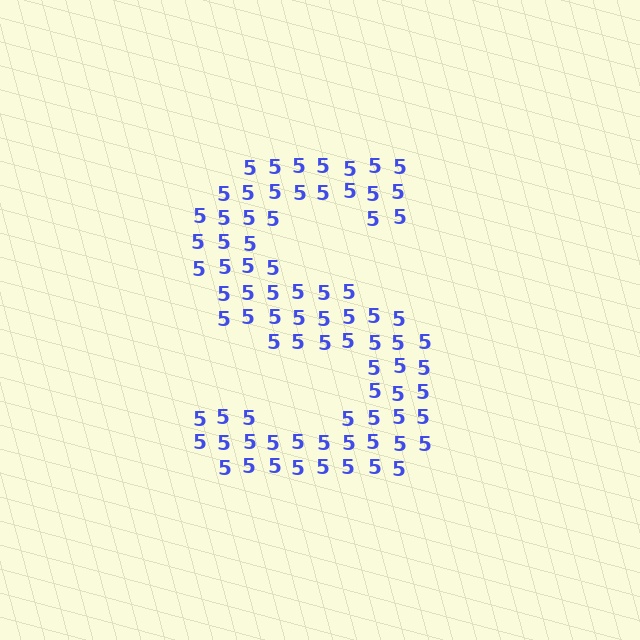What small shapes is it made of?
It is made of small digit 5's.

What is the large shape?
The large shape is the letter S.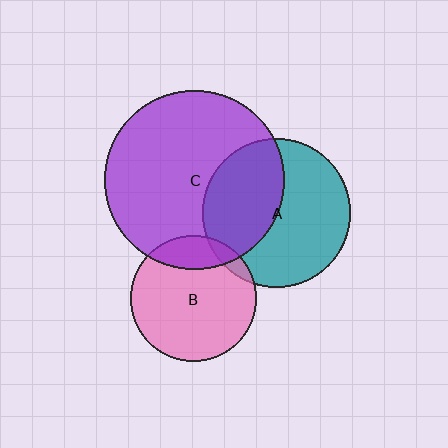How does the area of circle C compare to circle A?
Approximately 1.5 times.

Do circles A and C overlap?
Yes.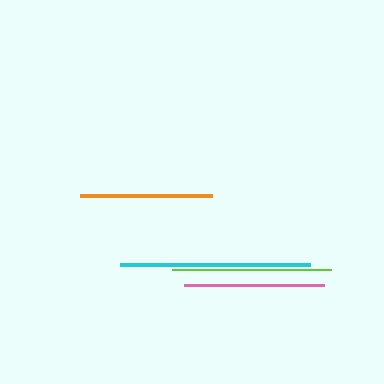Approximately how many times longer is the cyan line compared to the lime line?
The cyan line is approximately 1.2 times the length of the lime line.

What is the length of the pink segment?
The pink segment is approximately 141 pixels long.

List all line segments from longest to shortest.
From longest to shortest: cyan, lime, pink, orange.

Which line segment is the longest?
The cyan line is the longest at approximately 190 pixels.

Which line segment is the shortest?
The orange line is the shortest at approximately 133 pixels.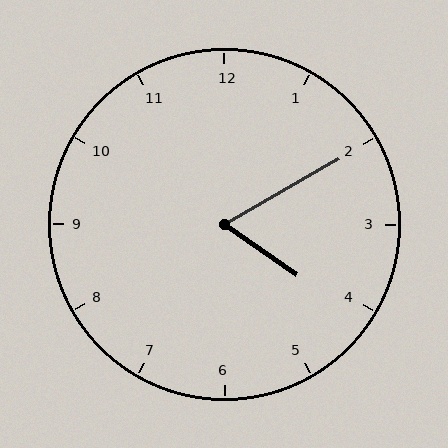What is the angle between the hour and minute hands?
Approximately 65 degrees.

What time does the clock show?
4:10.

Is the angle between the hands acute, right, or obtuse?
It is acute.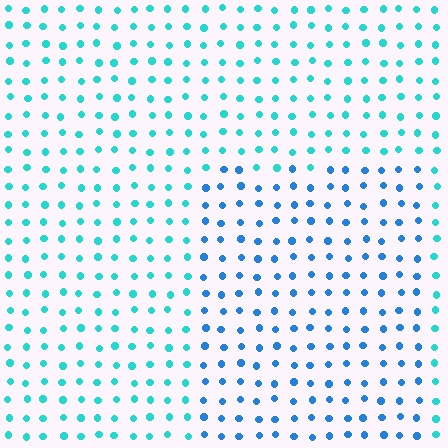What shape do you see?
I see a rectangle.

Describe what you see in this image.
The image is filled with small cyan elements in a uniform arrangement. A rectangle-shaped region is visible where the elements are tinted to a slightly different hue, forming a subtle color boundary.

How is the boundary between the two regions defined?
The boundary is defined purely by a slight shift in hue (about 33 degrees). Spacing, size, and orientation are identical on both sides.